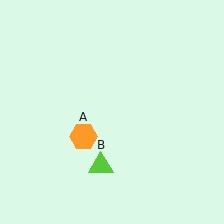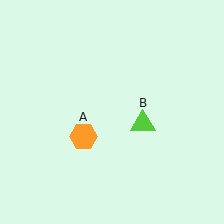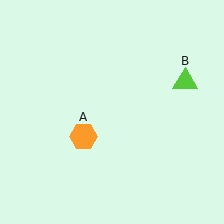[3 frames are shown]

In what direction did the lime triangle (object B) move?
The lime triangle (object B) moved up and to the right.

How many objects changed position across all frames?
1 object changed position: lime triangle (object B).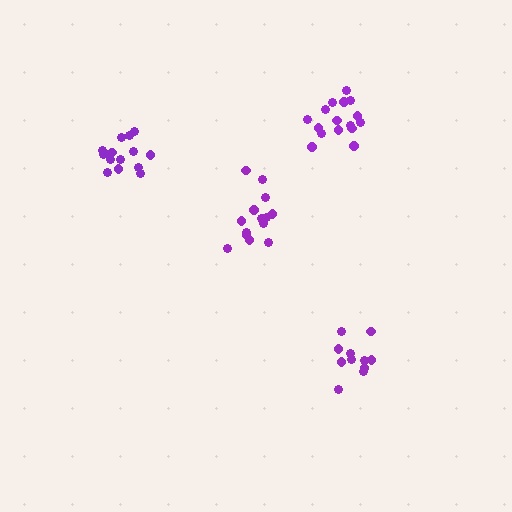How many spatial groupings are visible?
There are 4 spatial groupings.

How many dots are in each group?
Group 1: 15 dots, Group 2: 16 dots, Group 3: 14 dots, Group 4: 11 dots (56 total).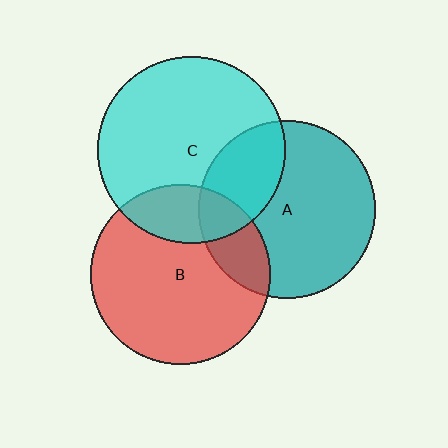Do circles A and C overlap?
Yes.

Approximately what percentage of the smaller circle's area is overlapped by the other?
Approximately 30%.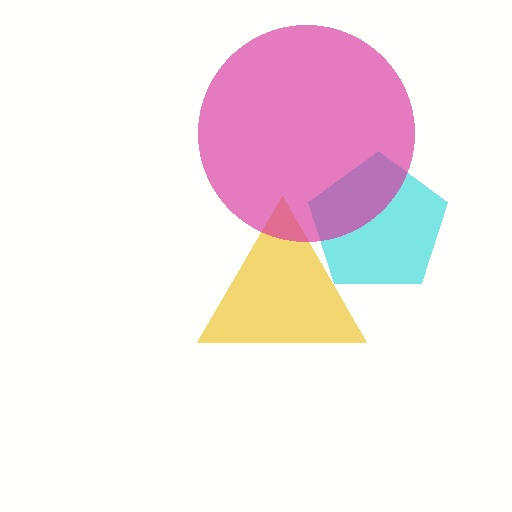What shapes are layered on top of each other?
The layered shapes are: a yellow triangle, a cyan pentagon, a magenta circle.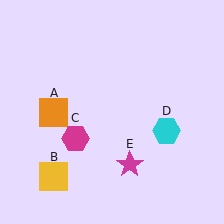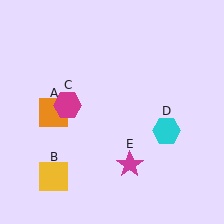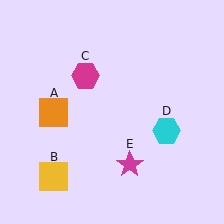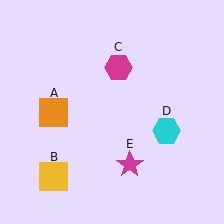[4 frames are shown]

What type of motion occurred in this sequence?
The magenta hexagon (object C) rotated clockwise around the center of the scene.